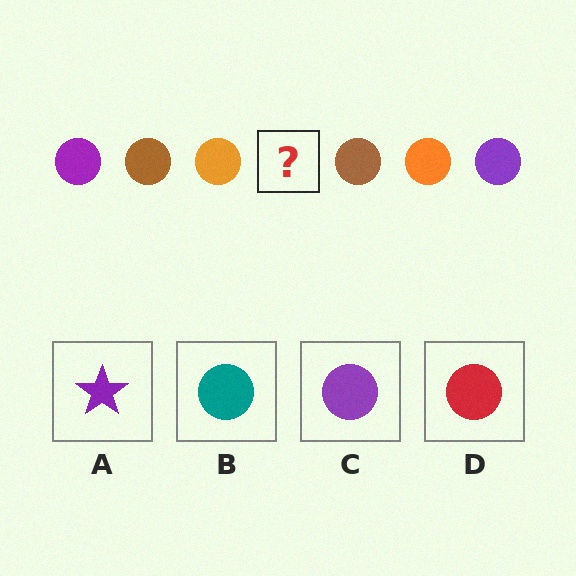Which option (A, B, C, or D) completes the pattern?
C.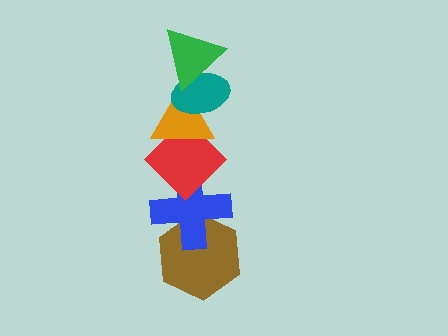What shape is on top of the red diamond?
The orange triangle is on top of the red diamond.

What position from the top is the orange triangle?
The orange triangle is 3rd from the top.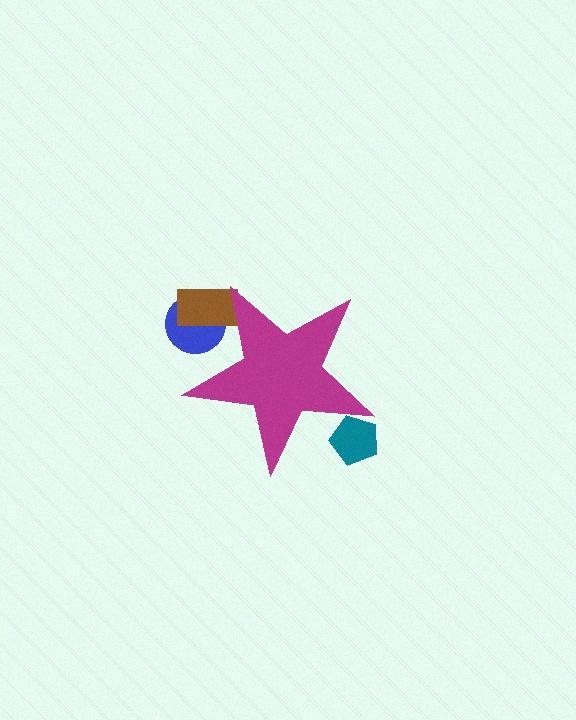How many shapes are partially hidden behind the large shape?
3 shapes are partially hidden.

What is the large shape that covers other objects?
A magenta star.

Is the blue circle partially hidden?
Yes, the blue circle is partially hidden behind the magenta star.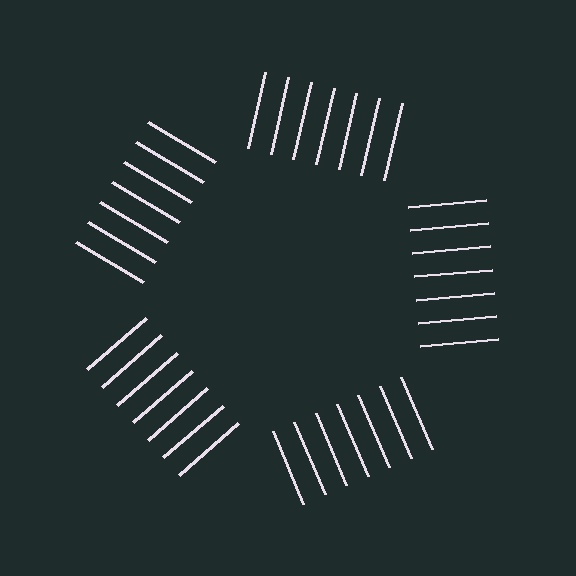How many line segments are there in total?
35 — 7 along each of the 5 edges.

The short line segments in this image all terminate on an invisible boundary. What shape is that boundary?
An illusory pentagon — the line segments terminate on its edges but no continuous stroke is drawn.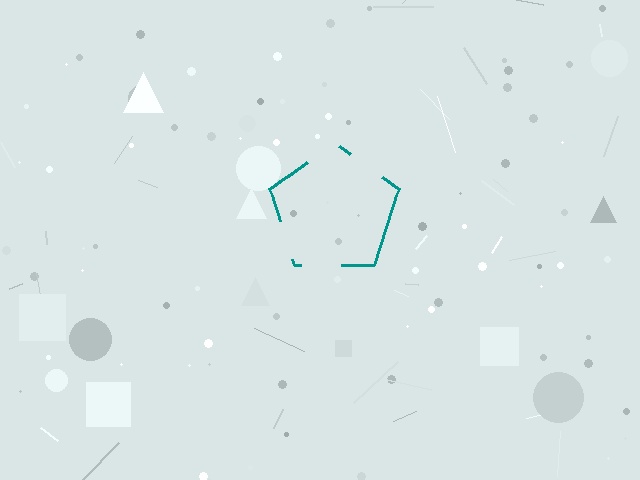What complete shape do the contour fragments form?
The contour fragments form a pentagon.